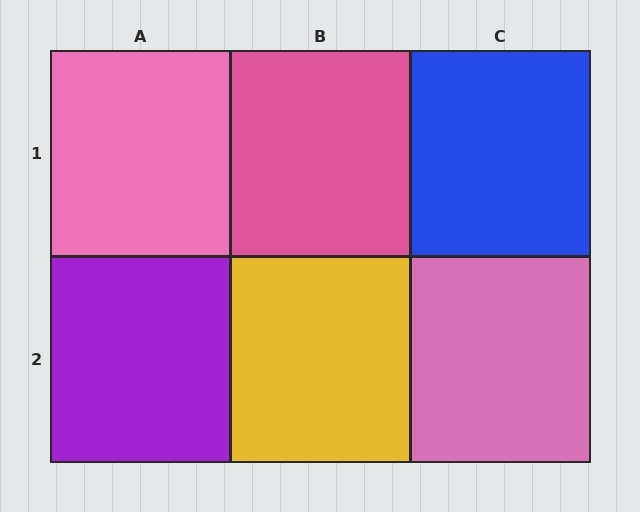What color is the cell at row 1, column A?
Pink.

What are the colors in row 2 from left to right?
Purple, yellow, pink.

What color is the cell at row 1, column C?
Blue.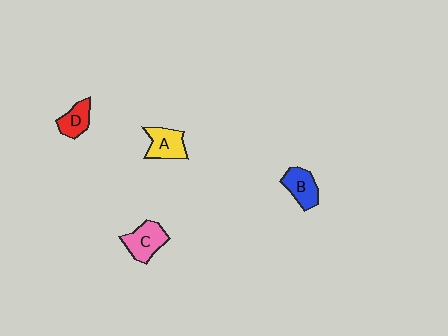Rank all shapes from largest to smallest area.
From largest to smallest: C (pink), A (yellow), B (blue), D (red).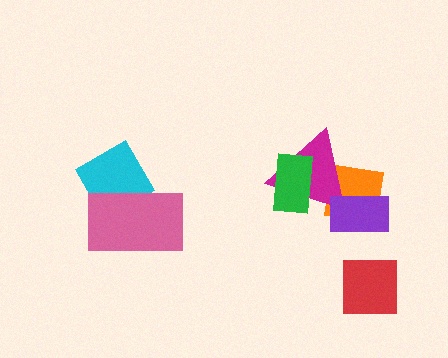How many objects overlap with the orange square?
2 objects overlap with the orange square.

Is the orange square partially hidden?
Yes, it is partially covered by another shape.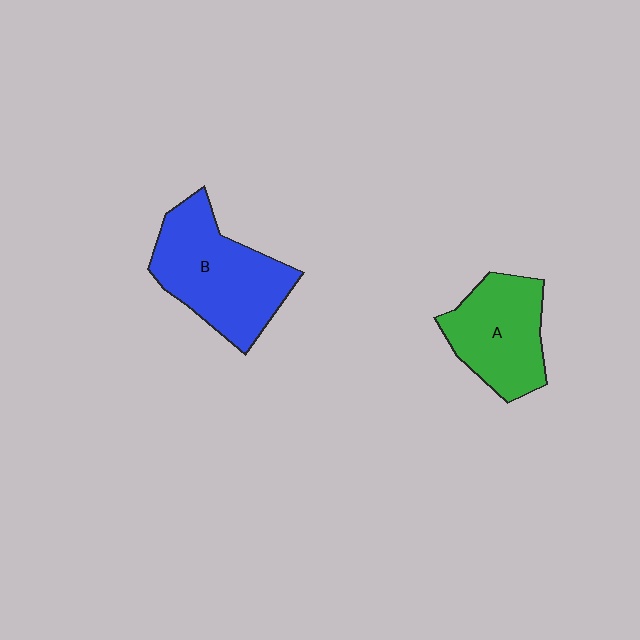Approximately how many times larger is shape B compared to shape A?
Approximately 1.3 times.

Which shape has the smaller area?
Shape A (green).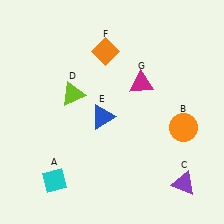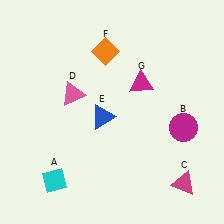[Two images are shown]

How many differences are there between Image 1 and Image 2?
There are 3 differences between the two images.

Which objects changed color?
B changed from orange to magenta. C changed from purple to magenta. D changed from lime to pink.